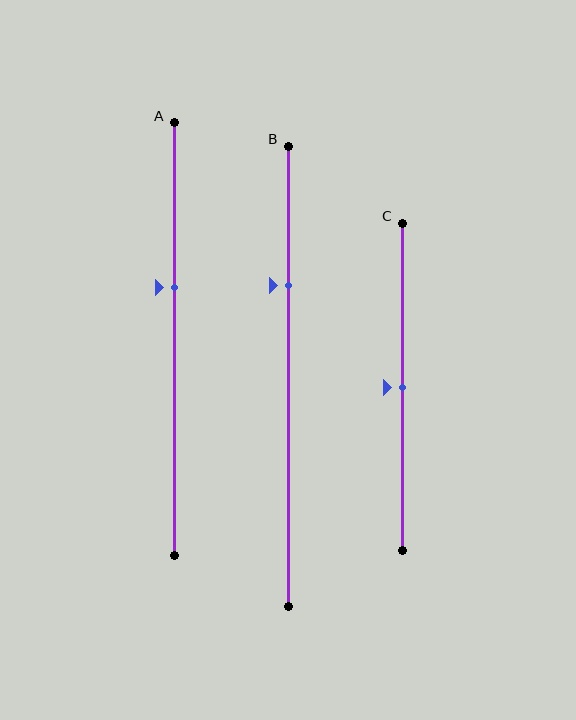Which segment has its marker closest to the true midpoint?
Segment C has its marker closest to the true midpoint.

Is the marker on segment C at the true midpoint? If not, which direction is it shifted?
Yes, the marker on segment C is at the true midpoint.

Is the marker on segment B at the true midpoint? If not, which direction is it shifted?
No, the marker on segment B is shifted upward by about 20% of the segment length.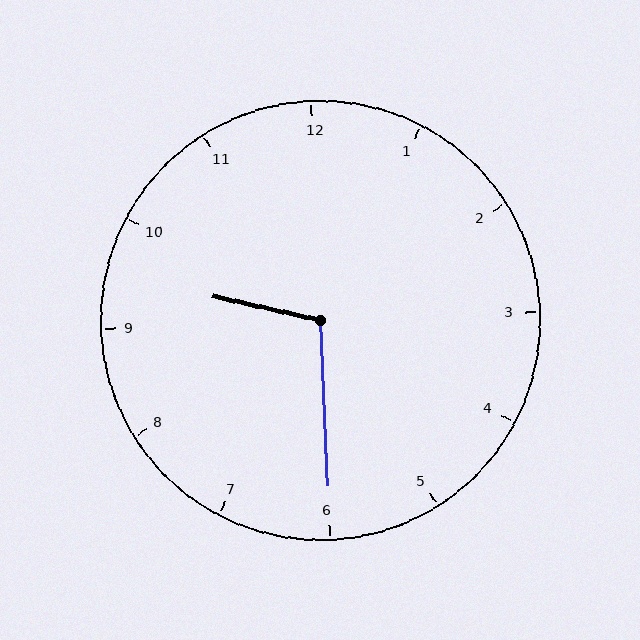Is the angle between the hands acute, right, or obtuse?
It is obtuse.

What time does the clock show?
9:30.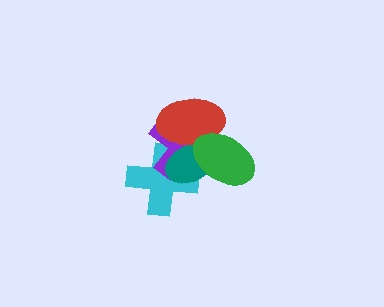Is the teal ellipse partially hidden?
Yes, it is partially covered by another shape.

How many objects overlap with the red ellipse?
3 objects overlap with the red ellipse.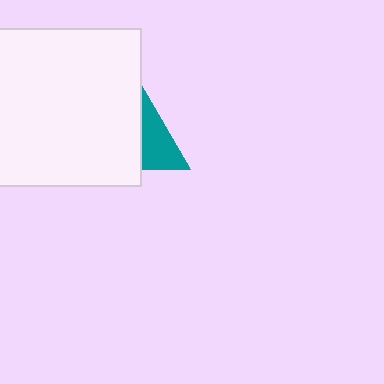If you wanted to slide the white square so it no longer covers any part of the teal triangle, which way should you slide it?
Slide it left — that is the most direct way to separate the two shapes.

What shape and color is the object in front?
The object in front is a white square.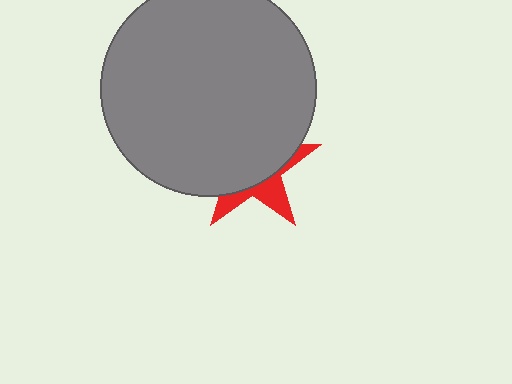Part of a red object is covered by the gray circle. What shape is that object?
It is a star.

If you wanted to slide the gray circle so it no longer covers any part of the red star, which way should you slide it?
Slide it up — that is the most direct way to separate the two shapes.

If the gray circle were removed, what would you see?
You would see the complete red star.